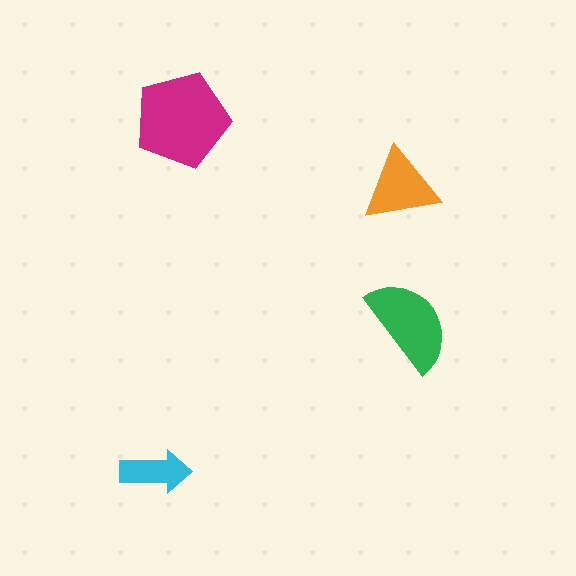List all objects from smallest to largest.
The cyan arrow, the orange triangle, the green semicircle, the magenta pentagon.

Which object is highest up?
The magenta pentagon is topmost.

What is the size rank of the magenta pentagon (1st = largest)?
1st.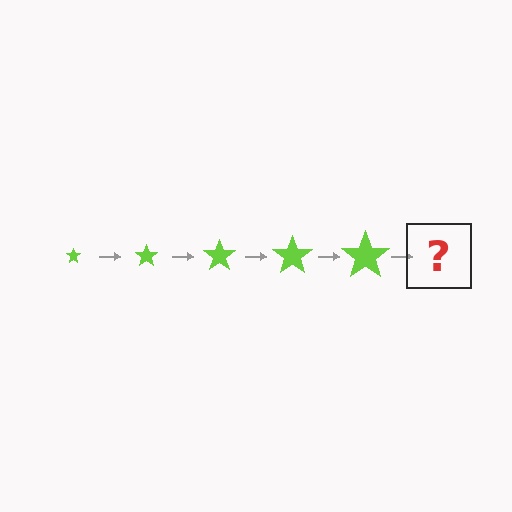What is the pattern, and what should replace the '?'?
The pattern is that the star gets progressively larger each step. The '?' should be a lime star, larger than the previous one.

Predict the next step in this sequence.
The next step is a lime star, larger than the previous one.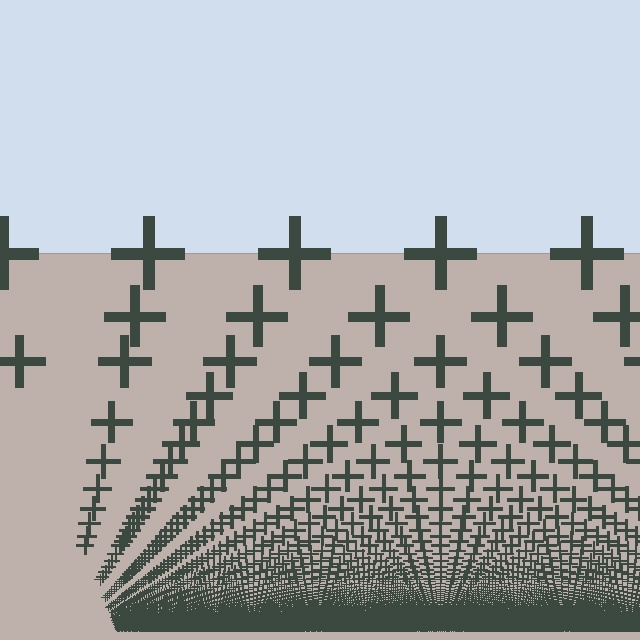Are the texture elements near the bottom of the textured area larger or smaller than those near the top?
Smaller. The gradient is inverted — elements near the bottom are smaller and denser.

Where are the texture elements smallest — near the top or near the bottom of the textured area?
Near the bottom.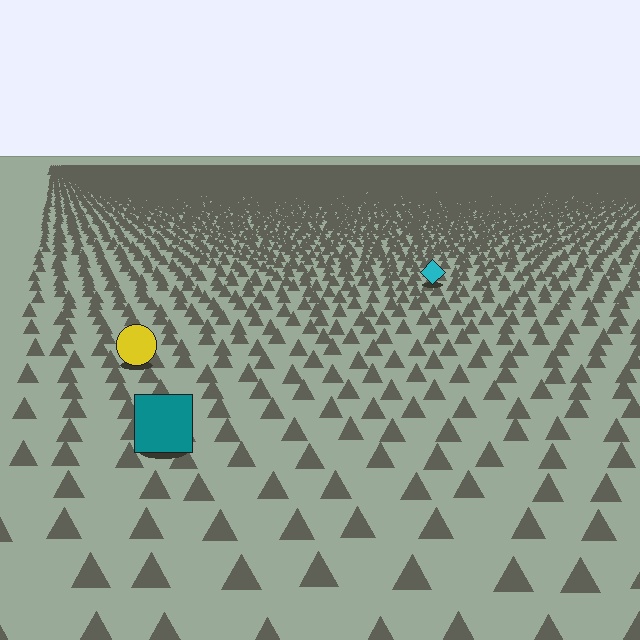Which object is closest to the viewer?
The teal square is closest. The texture marks near it are larger and more spread out.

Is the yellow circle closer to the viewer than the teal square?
No. The teal square is closer — you can tell from the texture gradient: the ground texture is coarser near it.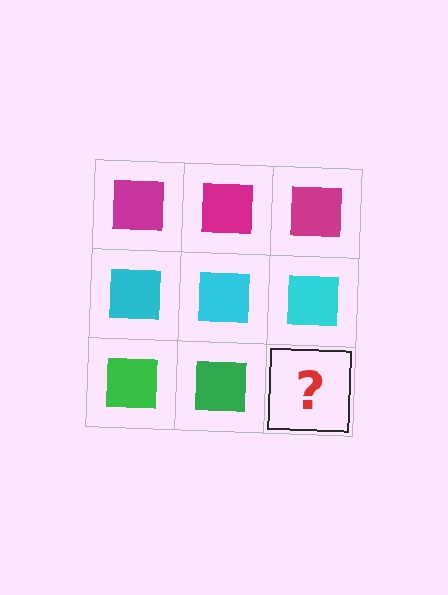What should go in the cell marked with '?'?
The missing cell should contain a green square.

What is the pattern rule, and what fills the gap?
The rule is that each row has a consistent color. The gap should be filled with a green square.